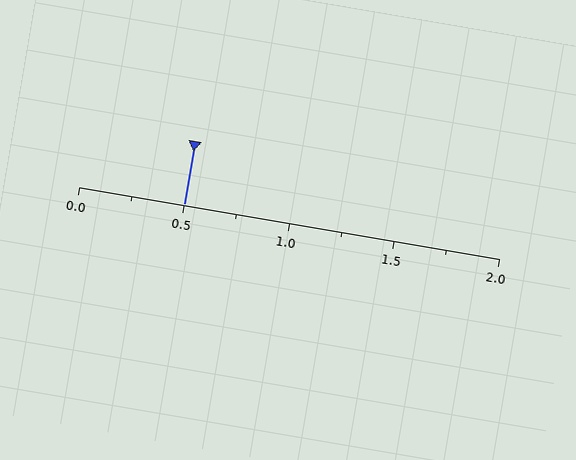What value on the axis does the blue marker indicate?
The marker indicates approximately 0.5.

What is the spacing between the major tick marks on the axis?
The major ticks are spaced 0.5 apart.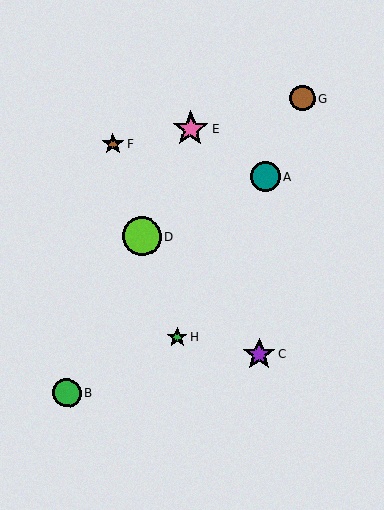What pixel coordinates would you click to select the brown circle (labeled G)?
Click at (303, 98) to select the brown circle G.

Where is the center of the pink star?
The center of the pink star is at (190, 129).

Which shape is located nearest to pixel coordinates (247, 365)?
The purple star (labeled C) at (259, 354) is nearest to that location.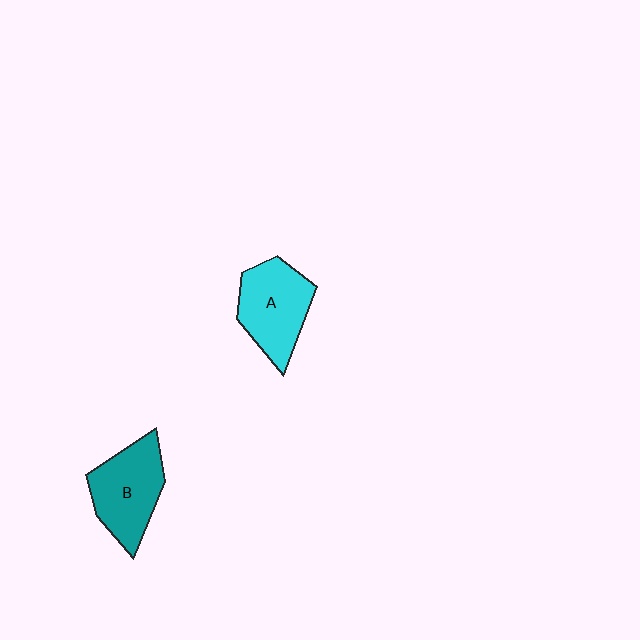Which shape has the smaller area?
Shape A (cyan).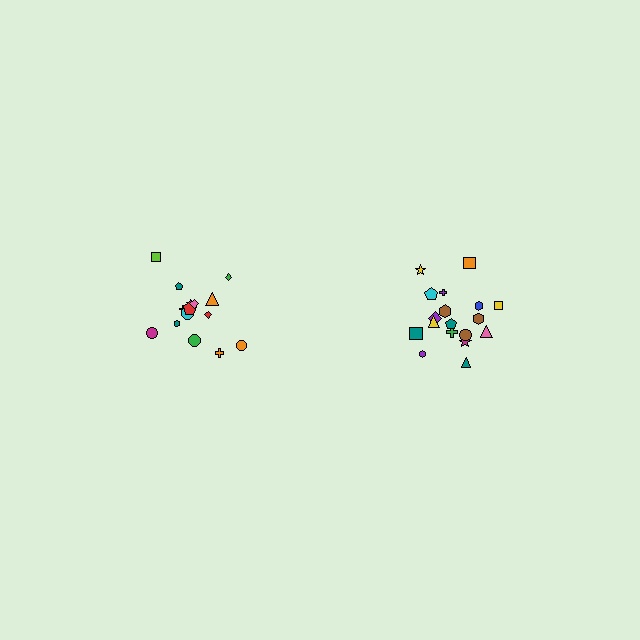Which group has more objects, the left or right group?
The right group.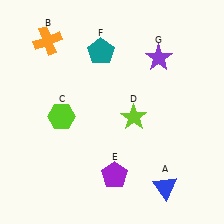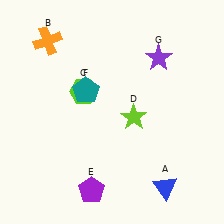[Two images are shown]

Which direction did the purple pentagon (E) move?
The purple pentagon (E) moved left.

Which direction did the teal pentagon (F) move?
The teal pentagon (F) moved down.